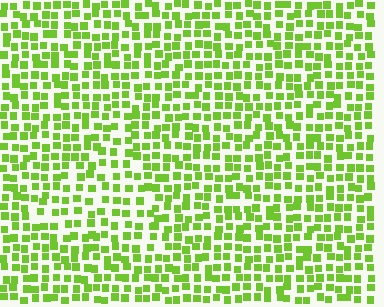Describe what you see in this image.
The image contains small lime elements arranged at two different densities. A triangle-shaped region is visible where the elements are less densely packed than the surrounding area.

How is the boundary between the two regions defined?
The boundary is defined by a change in element density (approximately 1.4x ratio). All elements are the same color, size, and shape.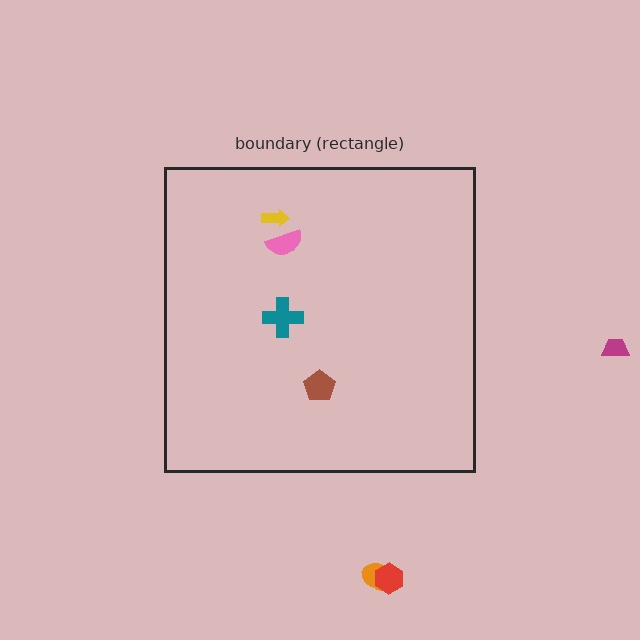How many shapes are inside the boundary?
4 inside, 3 outside.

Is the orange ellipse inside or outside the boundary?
Outside.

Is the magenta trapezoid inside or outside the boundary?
Outside.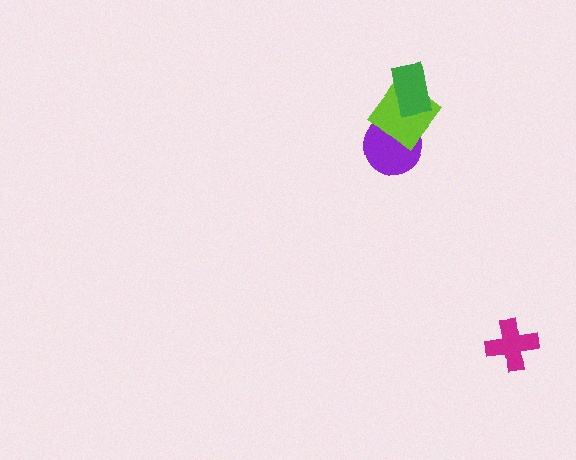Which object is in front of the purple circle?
The lime diamond is in front of the purple circle.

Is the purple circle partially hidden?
Yes, it is partially covered by another shape.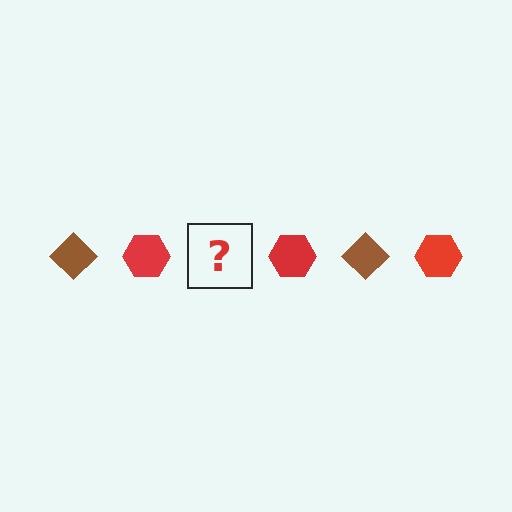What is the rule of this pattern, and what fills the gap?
The rule is that the pattern alternates between brown diamond and red hexagon. The gap should be filled with a brown diamond.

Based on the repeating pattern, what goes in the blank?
The blank should be a brown diamond.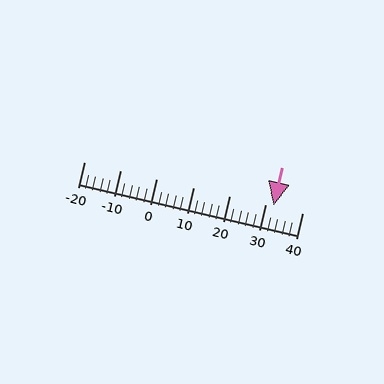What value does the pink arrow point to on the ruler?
The pink arrow points to approximately 32.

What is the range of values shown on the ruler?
The ruler shows values from -20 to 40.